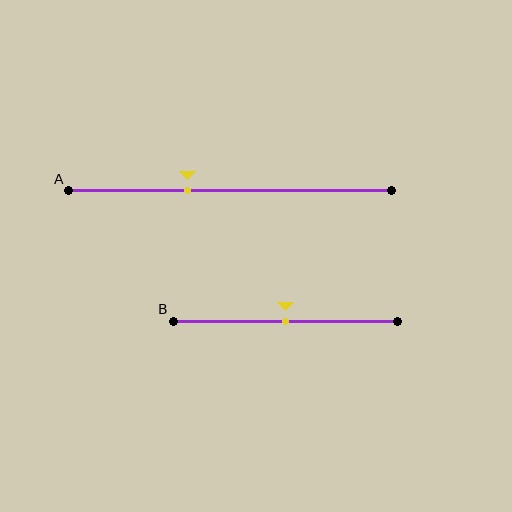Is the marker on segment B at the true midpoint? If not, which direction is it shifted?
Yes, the marker on segment B is at the true midpoint.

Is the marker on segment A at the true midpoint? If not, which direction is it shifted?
No, the marker on segment A is shifted to the left by about 13% of the segment length.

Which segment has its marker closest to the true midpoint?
Segment B has its marker closest to the true midpoint.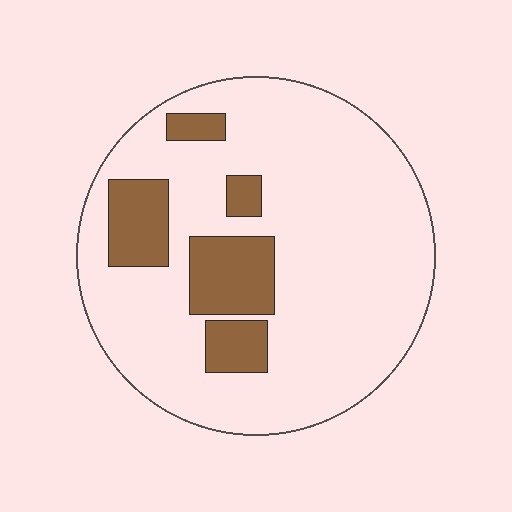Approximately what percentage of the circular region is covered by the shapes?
Approximately 20%.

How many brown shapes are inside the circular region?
5.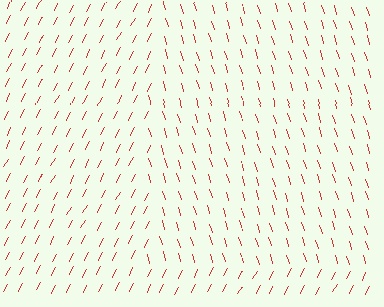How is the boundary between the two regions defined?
The boundary is defined purely by a change in line orientation (approximately 45 degrees difference). All lines are the same color and thickness.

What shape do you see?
I see a rectangle.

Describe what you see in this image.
The image is filled with small red line segments. A rectangle region in the image has lines oriented differently from the surrounding lines, creating a visible texture boundary.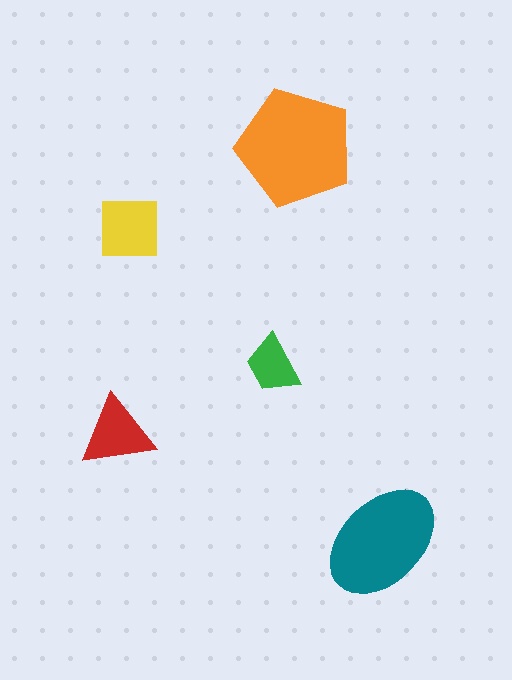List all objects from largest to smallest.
The orange pentagon, the teal ellipse, the yellow square, the red triangle, the green trapezoid.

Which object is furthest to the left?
The red triangle is leftmost.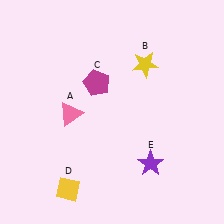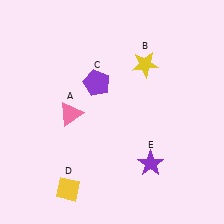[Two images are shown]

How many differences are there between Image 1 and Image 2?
There is 1 difference between the two images.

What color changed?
The pentagon (C) changed from magenta in Image 1 to purple in Image 2.